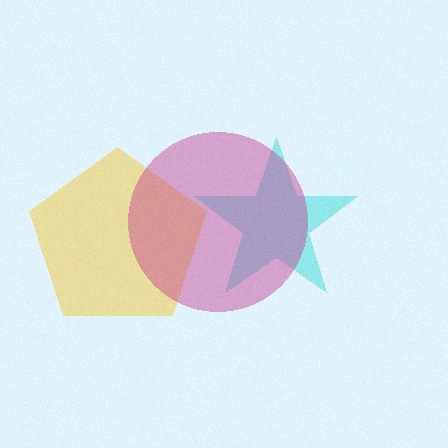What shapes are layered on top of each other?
The layered shapes are: a cyan star, a yellow pentagon, a magenta circle.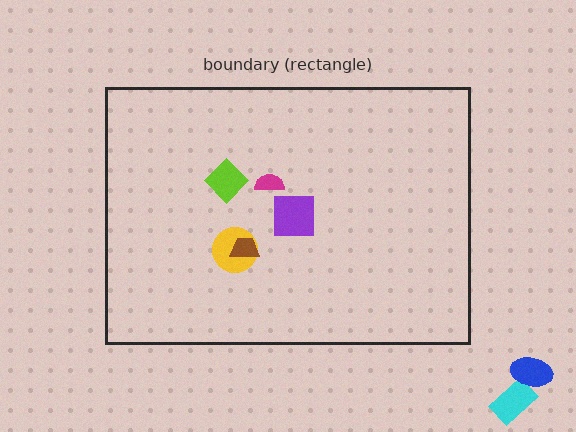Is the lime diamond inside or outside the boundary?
Inside.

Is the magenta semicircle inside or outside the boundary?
Inside.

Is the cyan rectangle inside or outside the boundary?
Outside.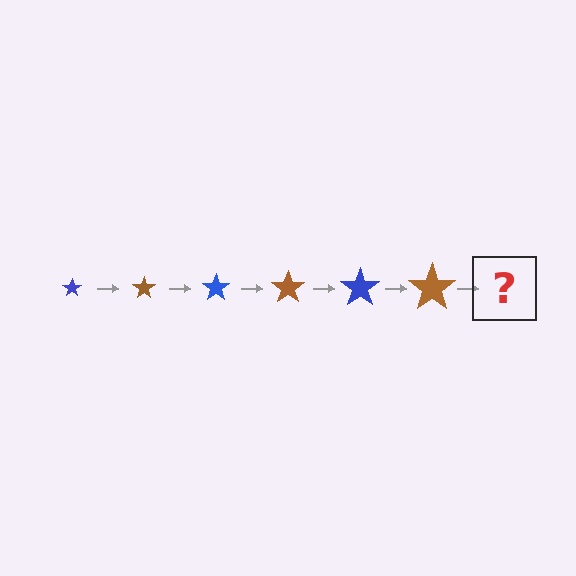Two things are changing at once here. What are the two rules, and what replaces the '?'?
The two rules are that the star grows larger each step and the color cycles through blue and brown. The '?' should be a blue star, larger than the previous one.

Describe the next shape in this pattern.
It should be a blue star, larger than the previous one.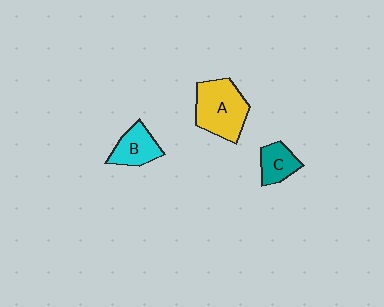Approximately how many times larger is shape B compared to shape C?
Approximately 1.2 times.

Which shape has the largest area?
Shape A (yellow).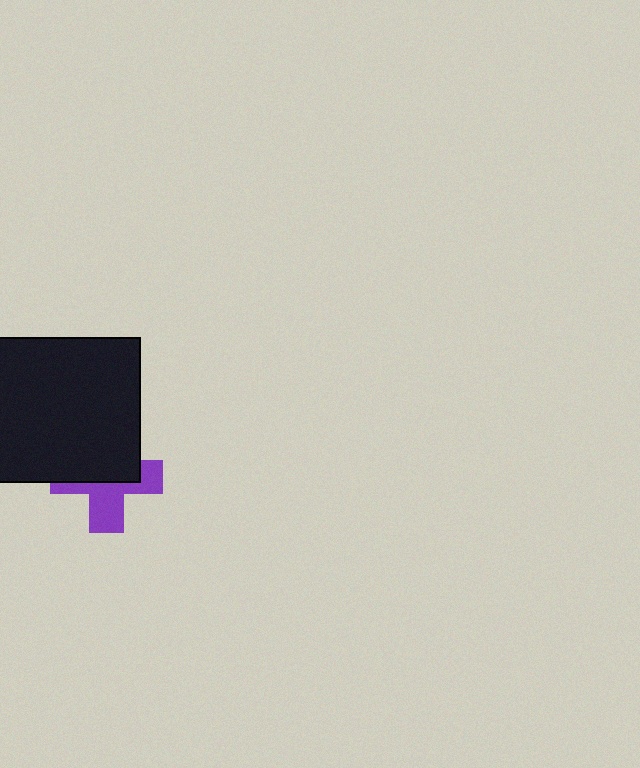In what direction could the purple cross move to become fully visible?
The purple cross could move down. That would shift it out from behind the black rectangle entirely.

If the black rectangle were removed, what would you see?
You would see the complete purple cross.